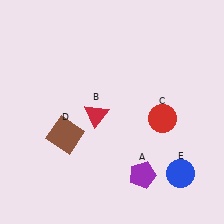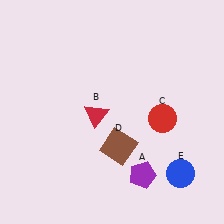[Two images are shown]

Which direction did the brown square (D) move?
The brown square (D) moved right.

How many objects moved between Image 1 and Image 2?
1 object moved between the two images.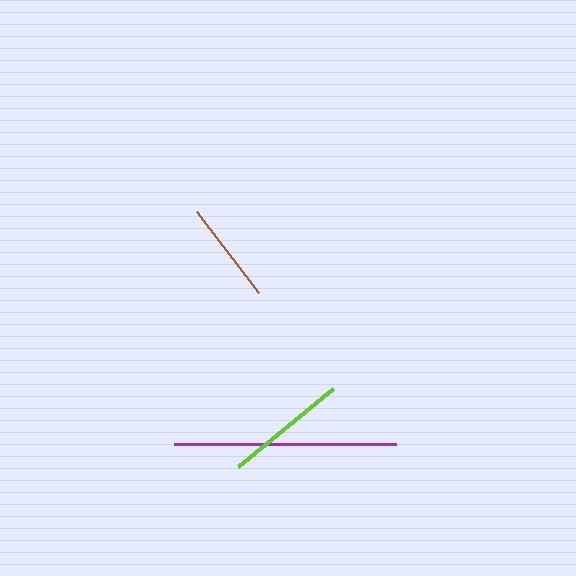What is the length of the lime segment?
The lime segment is approximately 123 pixels long.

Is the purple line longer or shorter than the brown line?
The purple line is longer than the brown line.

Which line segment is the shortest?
The brown line is the shortest at approximately 102 pixels.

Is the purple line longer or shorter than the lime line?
The purple line is longer than the lime line.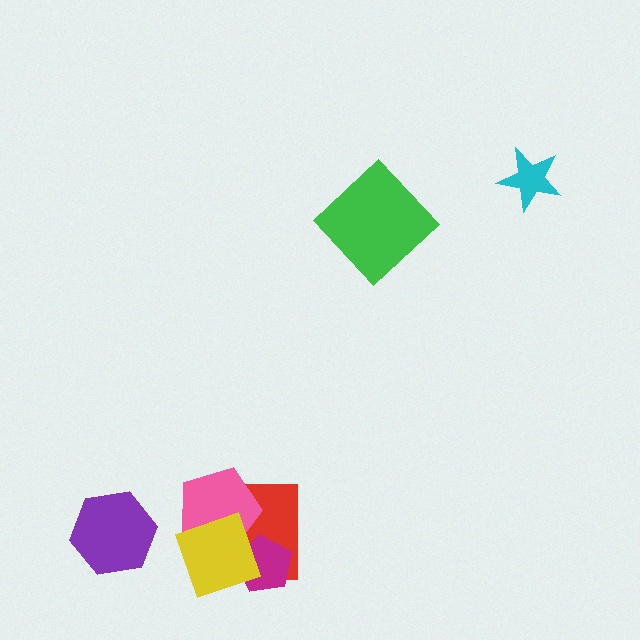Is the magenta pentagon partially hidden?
Yes, it is partially covered by another shape.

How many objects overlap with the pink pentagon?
2 objects overlap with the pink pentagon.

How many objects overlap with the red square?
3 objects overlap with the red square.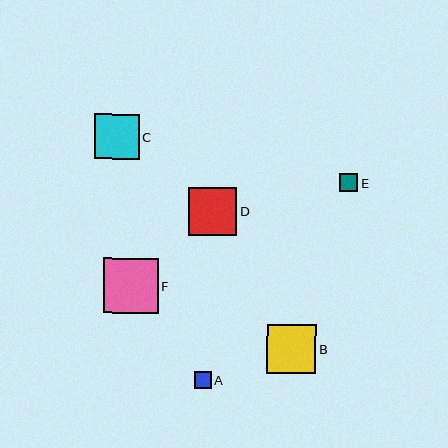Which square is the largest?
Square F is the largest with a size of approximately 55 pixels.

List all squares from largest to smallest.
From largest to smallest: F, B, D, C, E, A.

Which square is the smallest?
Square A is the smallest with a size of approximately 17 pixels.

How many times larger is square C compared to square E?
Square C is approximately 2.5 times the size of square E.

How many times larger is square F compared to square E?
Square F is approximately 3.0 times the size of square E.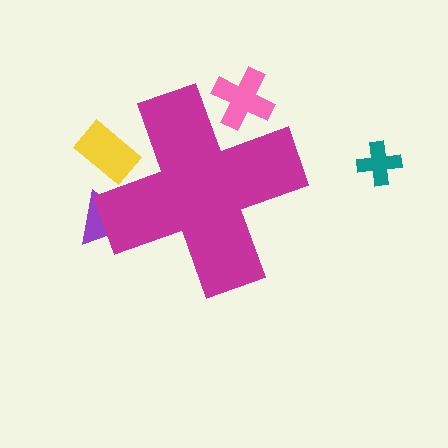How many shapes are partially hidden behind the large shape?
3 shapes are partially hidden.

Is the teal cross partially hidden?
No, the teal cross is fully visible.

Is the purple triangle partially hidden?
Yes, the purple triangle is partially hidden behind the magenta cross.